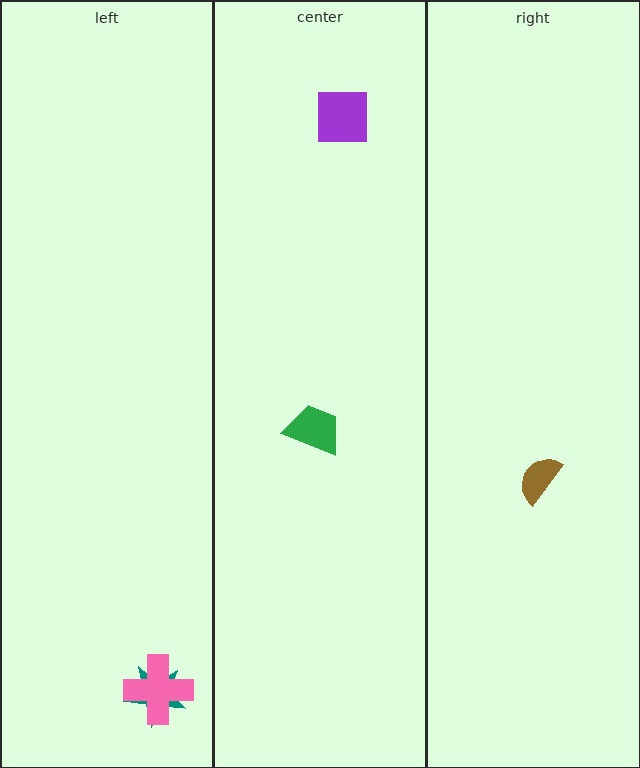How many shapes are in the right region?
1.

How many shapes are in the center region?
2.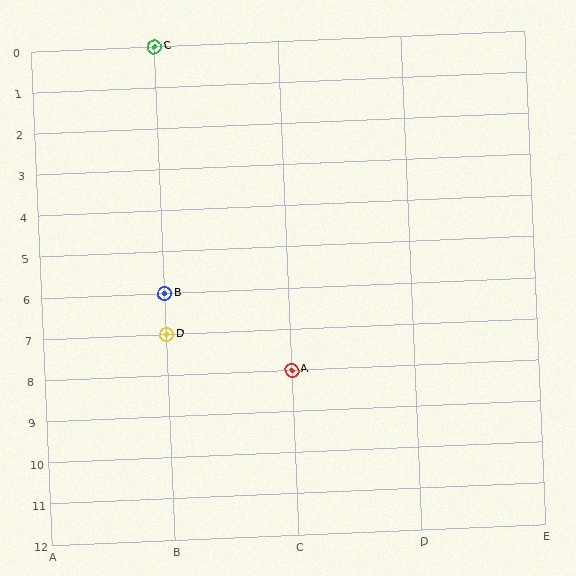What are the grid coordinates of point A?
Point A is at grid coordinates (C, 8).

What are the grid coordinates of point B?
Point B is at grid coordinates (B, 6).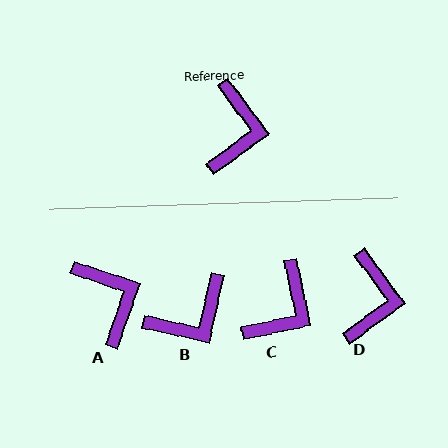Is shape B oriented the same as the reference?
No, it is off by about 49 degrees.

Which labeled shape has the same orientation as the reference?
D.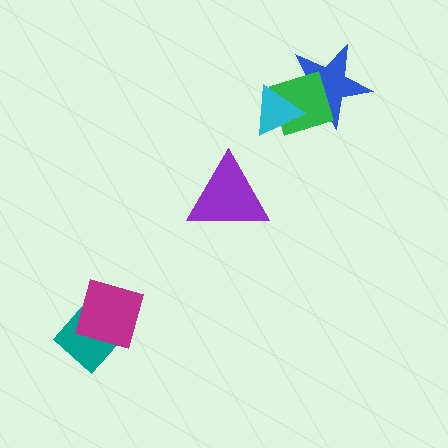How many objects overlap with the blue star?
2 objects overlap with the blue star.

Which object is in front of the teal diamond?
The magenta square is in front of the teal diamond.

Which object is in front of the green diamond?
The cyan triangle is in front of the green diamond.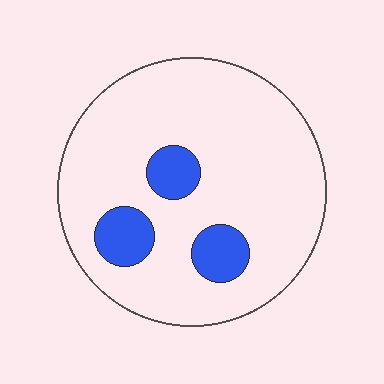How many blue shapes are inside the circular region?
3.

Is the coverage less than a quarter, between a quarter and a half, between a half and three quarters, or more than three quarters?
Less than a quarter.